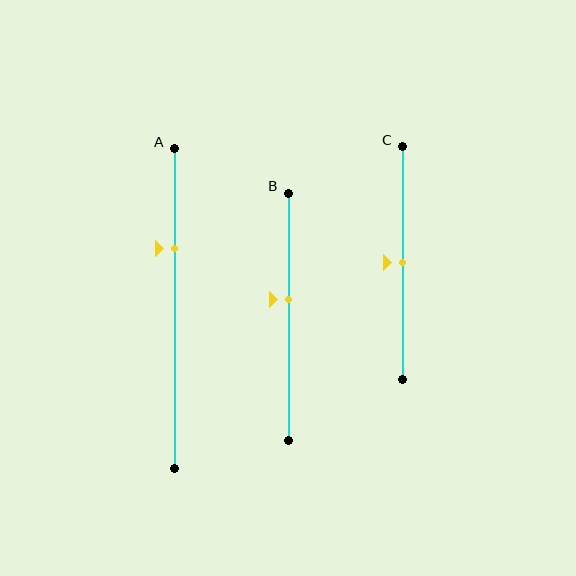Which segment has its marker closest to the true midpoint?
Segment C has its marker closest to the true midpoint.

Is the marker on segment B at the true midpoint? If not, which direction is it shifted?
No, the marker on segment B is shifted upward by about 7% of the segment length.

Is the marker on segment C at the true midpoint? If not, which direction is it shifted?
Yes, the marker on segment C is at the true midpoint.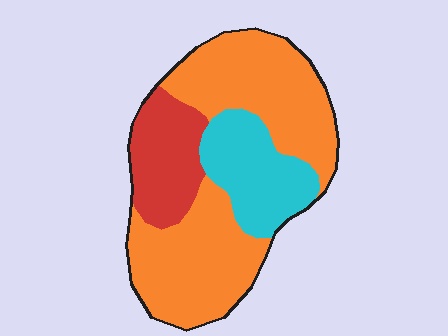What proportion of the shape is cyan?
Cyan covers 21% of the shape.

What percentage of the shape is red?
Red takes up about one fifth (1/5) of the shape.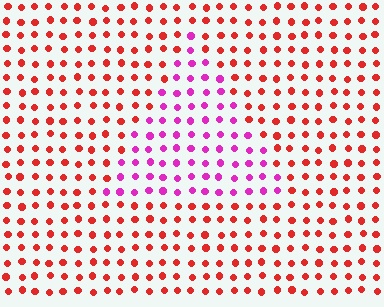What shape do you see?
I see a triangle.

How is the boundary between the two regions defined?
The boundary is defined purely by a slight shift in hue (about 51 degrees). Spacing, size, and orientation are identical on both sides.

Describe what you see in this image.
The image is filled with small red elements in a uniform arrangement. A triangle-shaped region is visible where the elements are tinted to a slightly different hue, forming a subtle color boundary.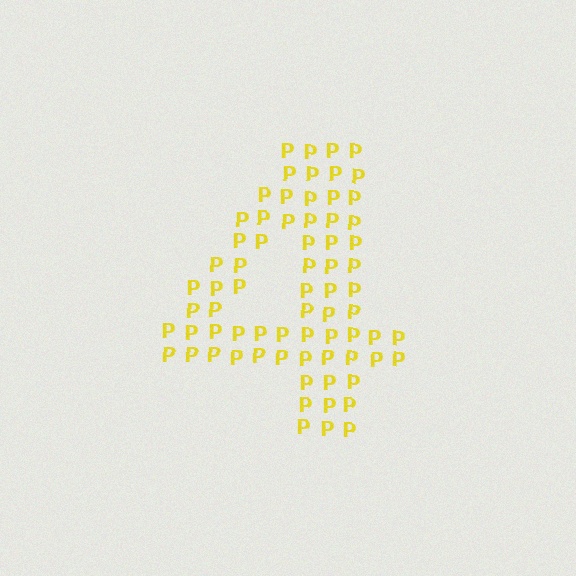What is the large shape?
The large shape is the digit 4.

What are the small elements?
The small elements are letter P's.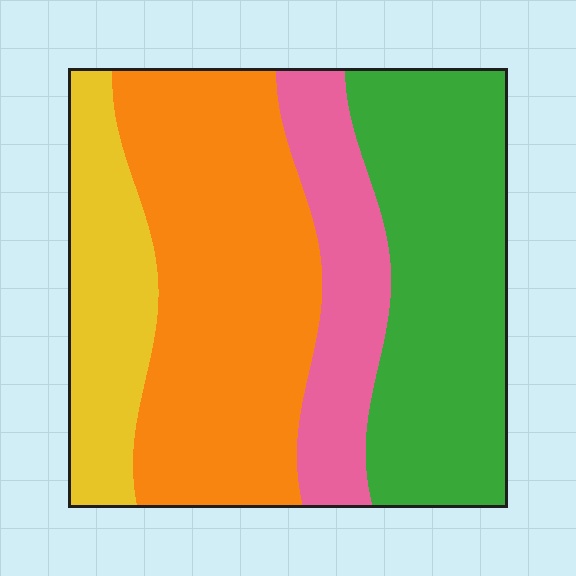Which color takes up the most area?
Orange, at roughly 35%.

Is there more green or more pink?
Green.